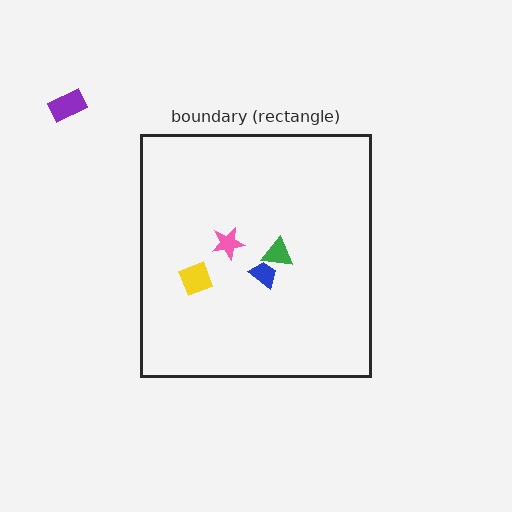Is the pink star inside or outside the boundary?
Inside.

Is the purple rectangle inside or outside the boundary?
Outside.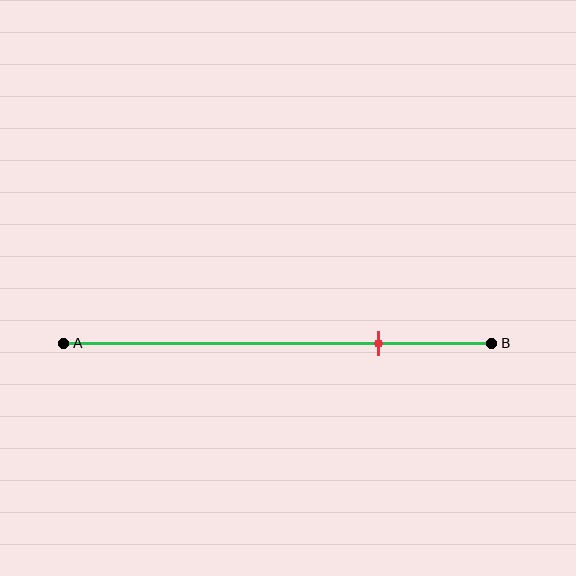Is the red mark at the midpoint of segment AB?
No, the mark is at about 75% from A, not at the 50% midpoint.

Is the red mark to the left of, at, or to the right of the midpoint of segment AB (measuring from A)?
The red mark is to the right of the midpoint of segment AB.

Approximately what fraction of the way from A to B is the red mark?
The red mark is approximately 75% of the way from A to B.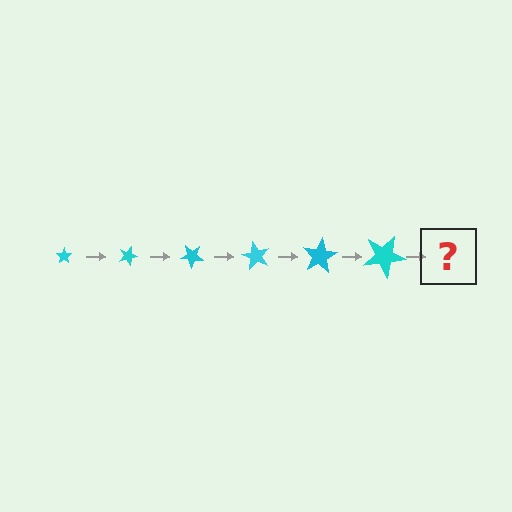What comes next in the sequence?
The next element should be a star, larger than the previous one and rotated 120 degrees from the start.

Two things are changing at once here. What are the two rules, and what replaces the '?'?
The two rules are that the star grows larger each step and it rotates 20 degrees each step. The '?' should be a star, larger than the previous one and rotated 120 degrees from the start.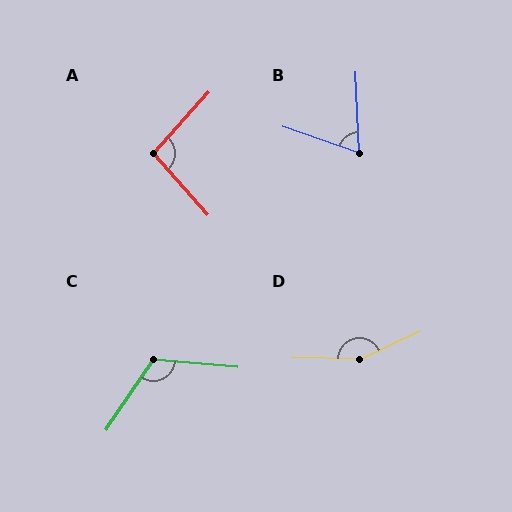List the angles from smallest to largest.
B (68°), A (97°), C (119°), D (154°).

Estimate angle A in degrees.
Approximately 97 degrees.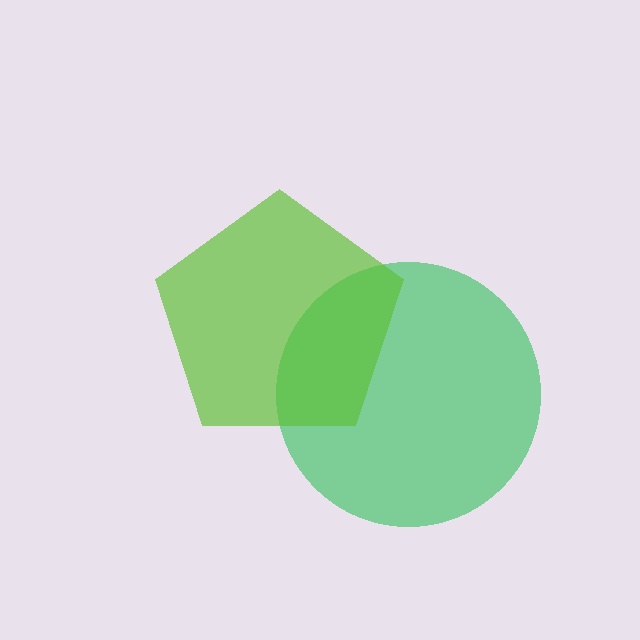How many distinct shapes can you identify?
There are 2 distinct shapes: a green circle, a lime pentagon.